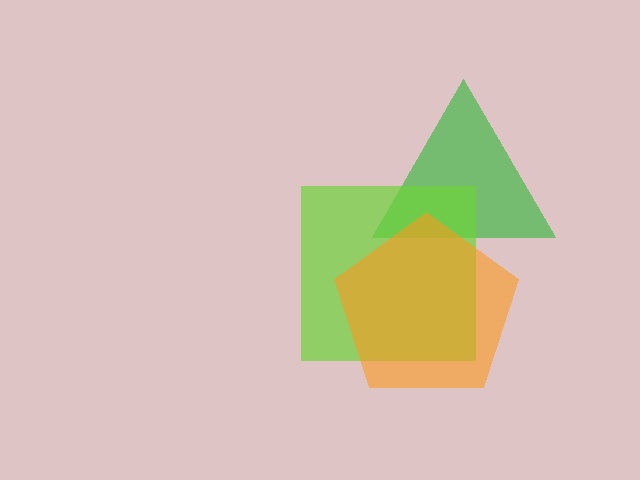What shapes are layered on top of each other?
The layered shapes are: a green triangle, a lime square, an orange pentagon.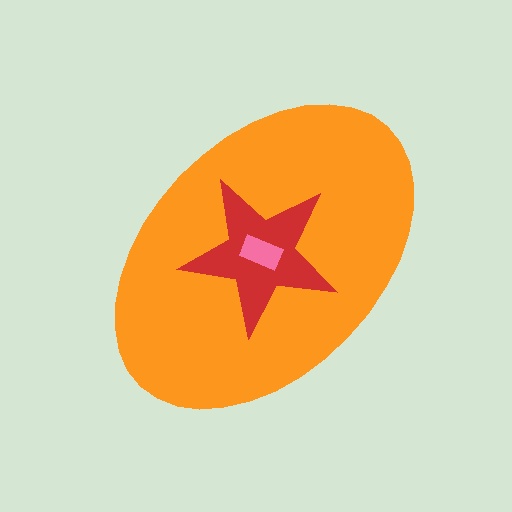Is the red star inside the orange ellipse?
Yes.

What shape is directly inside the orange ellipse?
The red star.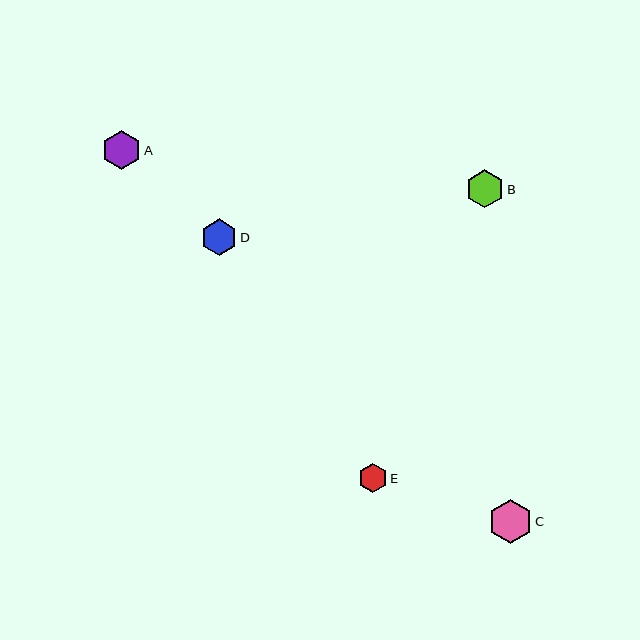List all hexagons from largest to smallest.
From largest to smallest: C, A, B, D, E.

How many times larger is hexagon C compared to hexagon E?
Hexagon C is approximately 1.5 times the size of hexagon E.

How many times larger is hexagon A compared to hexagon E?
Hexagon A is approximately 1.4 times the size of hexagon E.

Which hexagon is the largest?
Hexagon C is the largest with a size of approximately 44 pixels.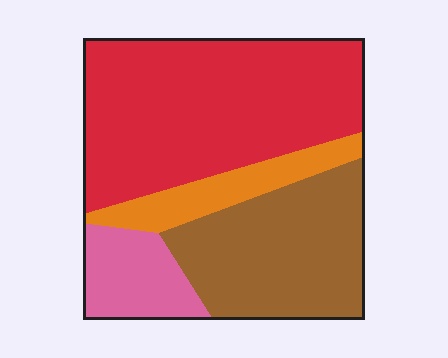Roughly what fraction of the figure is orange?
Orange takes up about one tenth (1/10) of the figure.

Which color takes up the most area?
Red, at roughly 50%.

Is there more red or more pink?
Red.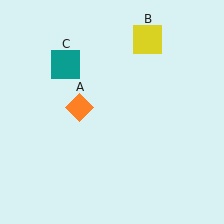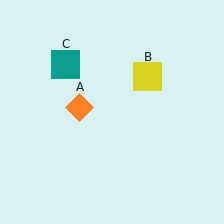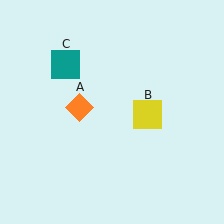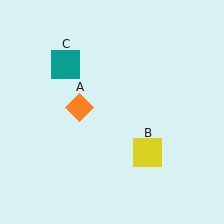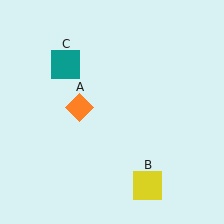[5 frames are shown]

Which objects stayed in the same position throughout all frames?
Orange diamond (object A) and teal square (object C) remained stationary.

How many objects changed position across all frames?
1 object changed position: yellow square (object B).